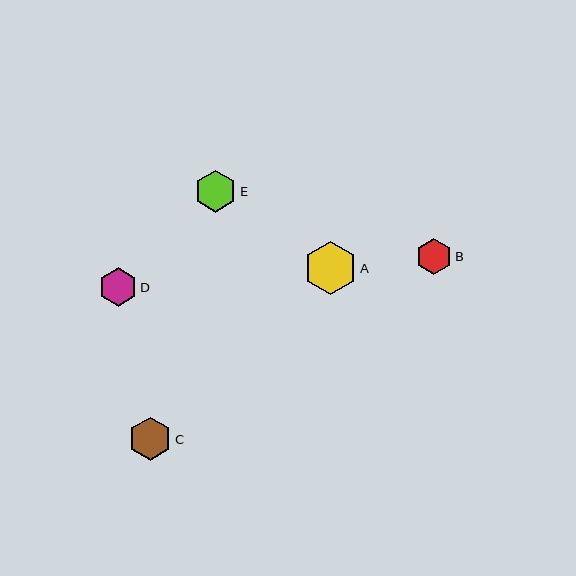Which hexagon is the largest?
Hexagon A is the largest with a size of approximately 53 pixels.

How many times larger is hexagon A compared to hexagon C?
Hexagon A is approximately 1.2 times the size of hexagon C.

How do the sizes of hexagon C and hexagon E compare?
Hexagon C and hexagon E are approximately the same size.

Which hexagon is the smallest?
Hexagon B is the smallest with a size of approximately 36 pixels.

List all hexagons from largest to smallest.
From largest to smallest: A, C, E, D, B.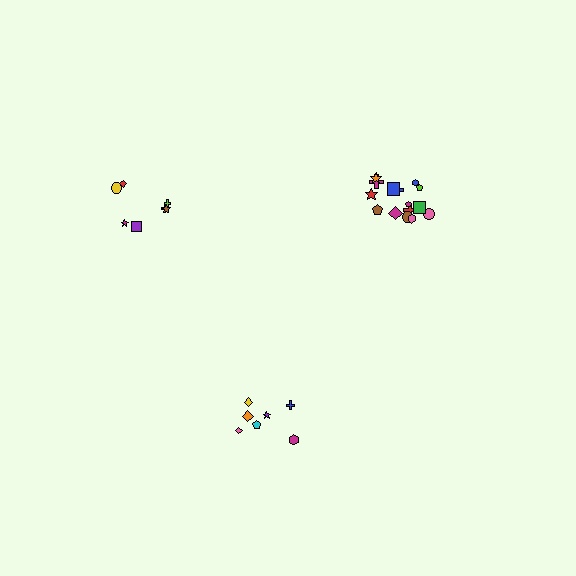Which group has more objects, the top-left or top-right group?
The top-right group.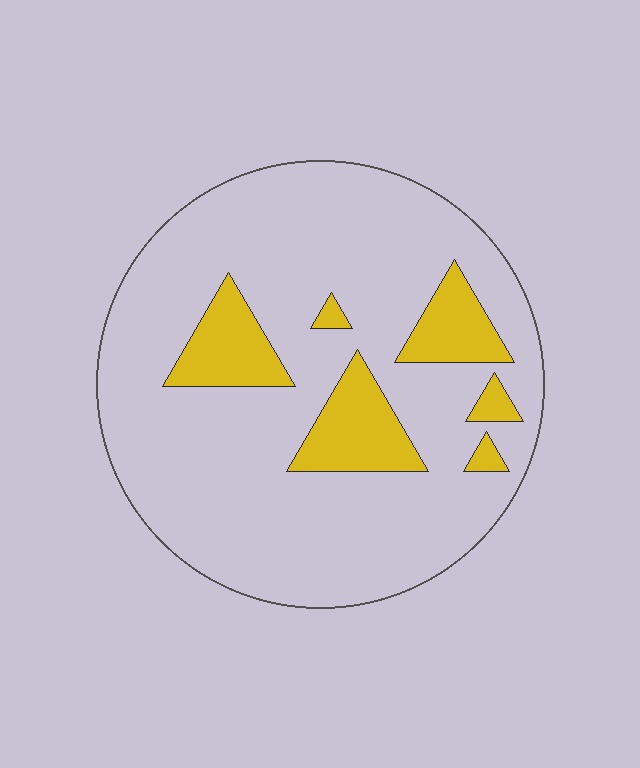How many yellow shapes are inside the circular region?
6.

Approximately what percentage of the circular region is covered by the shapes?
Approximately 15%.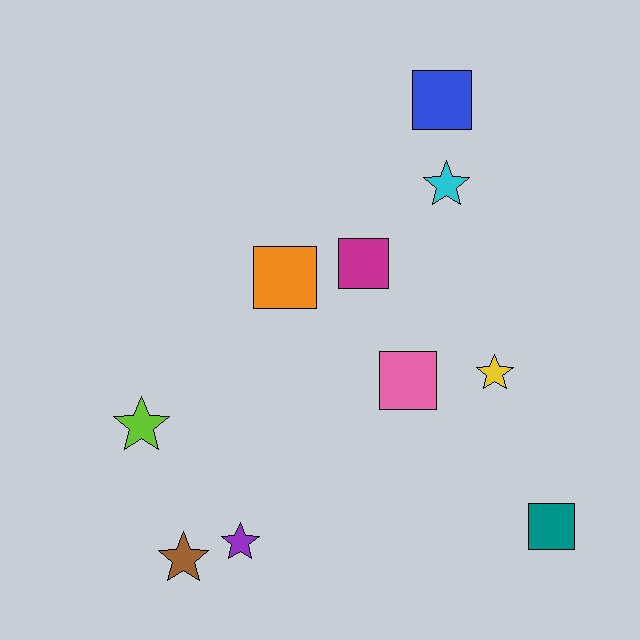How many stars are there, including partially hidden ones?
There are 5 stars.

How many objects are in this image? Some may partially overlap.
There are 10 objects.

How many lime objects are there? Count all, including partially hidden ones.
There is 1 lime object.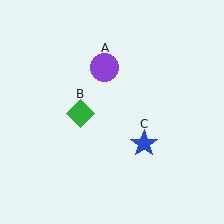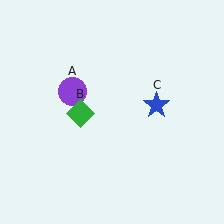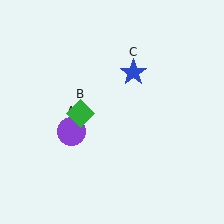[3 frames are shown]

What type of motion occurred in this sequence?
The purple circle (object A), blue star (object C) rotated counterclockwise around the center of the scene.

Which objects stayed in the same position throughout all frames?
Green diamond (object B) remained stationary.